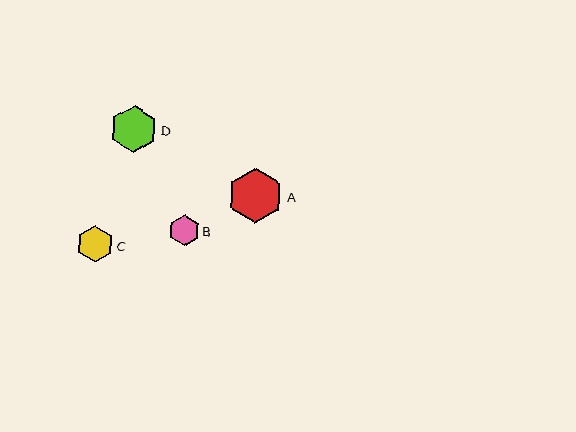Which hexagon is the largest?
Hexagon A is the largest with a size of approximately 56 pixels.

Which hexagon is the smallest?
Hexagon B is the smallest with a size of approximately 31 pixels.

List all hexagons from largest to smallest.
From largest to smallest: A, D, C, B.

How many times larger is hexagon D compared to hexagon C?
Hexagon D is approximately 1.3 times the size of hexagon C.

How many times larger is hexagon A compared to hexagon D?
Hexagon A is approximately 1.2 times the size of hexagon D.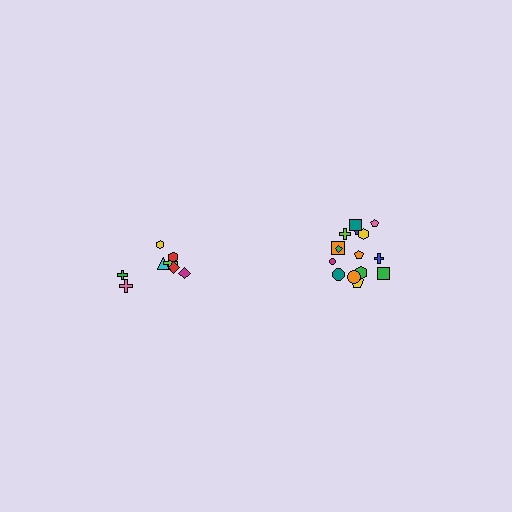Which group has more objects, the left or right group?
The right group.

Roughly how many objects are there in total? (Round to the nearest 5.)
Roughly 25 objects in total.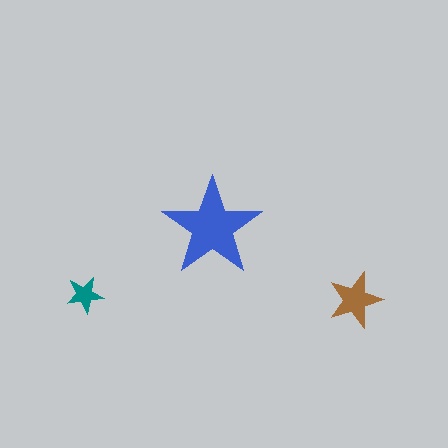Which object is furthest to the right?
The brown star is rightmost.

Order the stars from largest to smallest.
the blue one, the brown one, the teal one.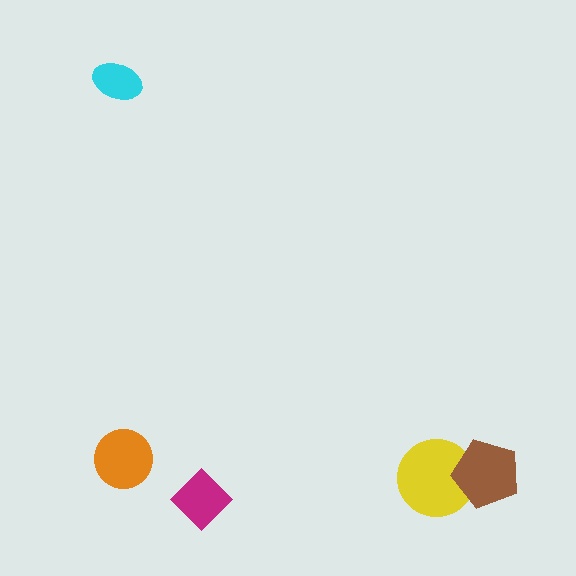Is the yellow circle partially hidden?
Yes, it is partially covered by another shape.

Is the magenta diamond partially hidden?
No, no other shape covers it.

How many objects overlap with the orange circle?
0 objects overlap with the orange circle.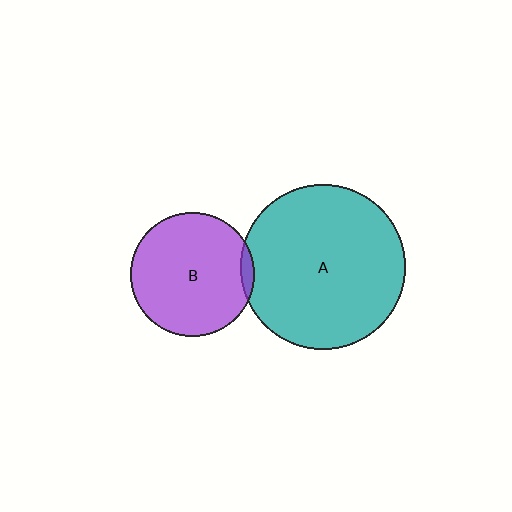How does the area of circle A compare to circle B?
Approximately 1.7 times.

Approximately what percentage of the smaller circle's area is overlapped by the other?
Approximately 5%.